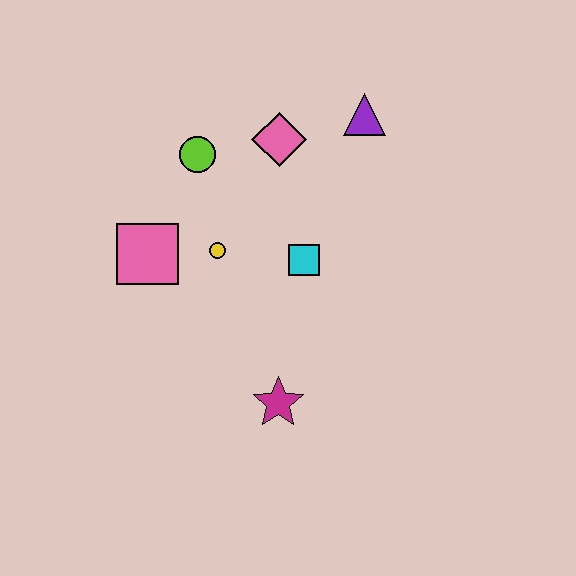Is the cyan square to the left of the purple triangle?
Yes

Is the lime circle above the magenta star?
Yes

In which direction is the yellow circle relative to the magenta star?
The yellow circle is above the magenta star.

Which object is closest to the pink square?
The yellow circle is closest to the pink square.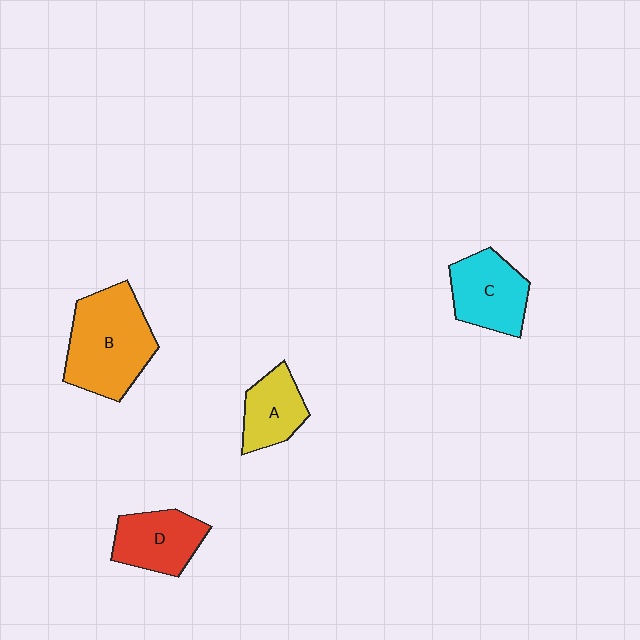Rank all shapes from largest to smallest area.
From largest to smallest: B (orange), C (cyan), D (red), A (yellow).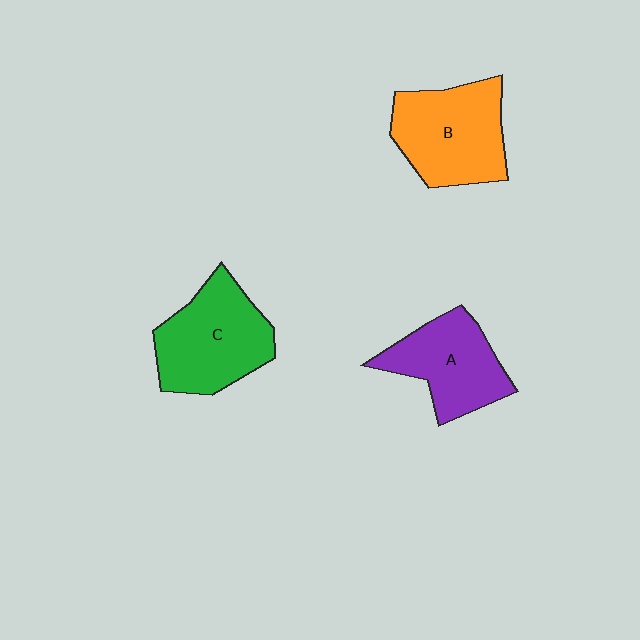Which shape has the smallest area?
Shape A (purple).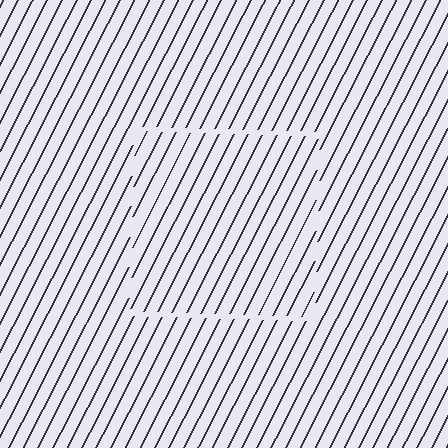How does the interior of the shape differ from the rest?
The interior of the shape contains the same grating, shifted by half a period — the contour is defined by the phase discontinuity where line-ends from the inner and outer gratings abut.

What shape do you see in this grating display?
An illusory square. The interior of the shape contains the same grating, shifted by half a period — the contour is defined by the phase discontinuity where line-ends from the inner and outer gratings abut.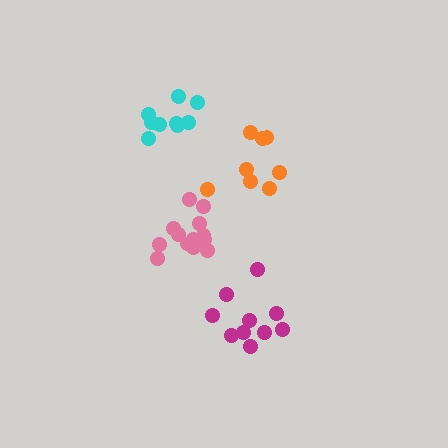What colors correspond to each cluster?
The clusters are colored: orange, cyan, magenta, pink.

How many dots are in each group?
Group 1: 8 dots, Group 2: 9 dots, Group 3: 10 dots, Group 4: 14 dots (41 total).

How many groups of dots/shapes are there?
There are 4 groups.